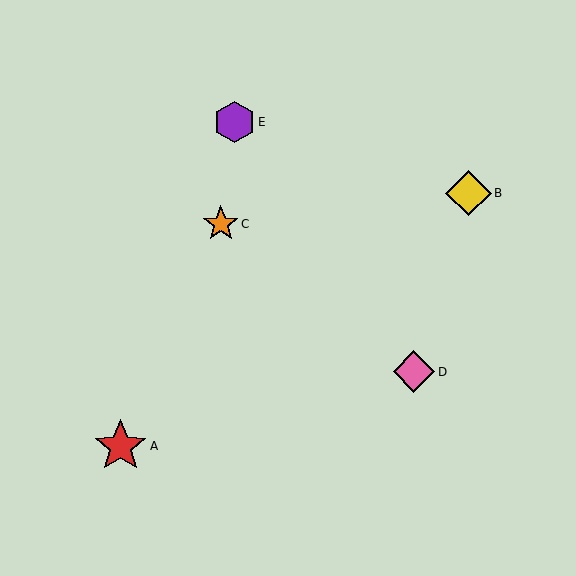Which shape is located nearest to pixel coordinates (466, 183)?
The yellow diamond (labeled B) at (468, 193) is nearest to that location.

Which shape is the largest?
The red star (labeled A) is the largest.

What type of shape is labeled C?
Shape C is an orange star.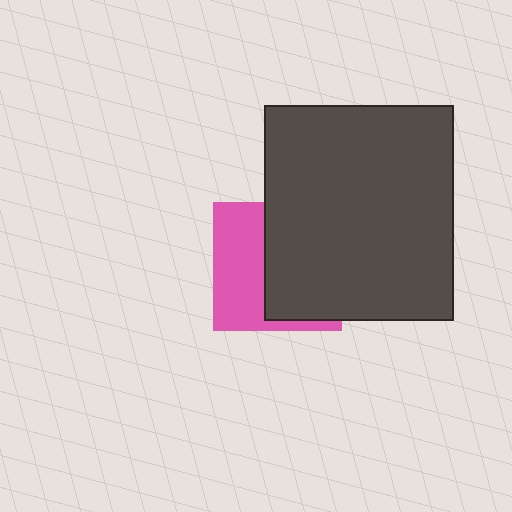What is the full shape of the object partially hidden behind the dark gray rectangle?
The partially hidden object is a pink square.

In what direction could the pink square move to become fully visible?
The pink square could move left. That would shift it out from behind the dark gray rectangle entirely.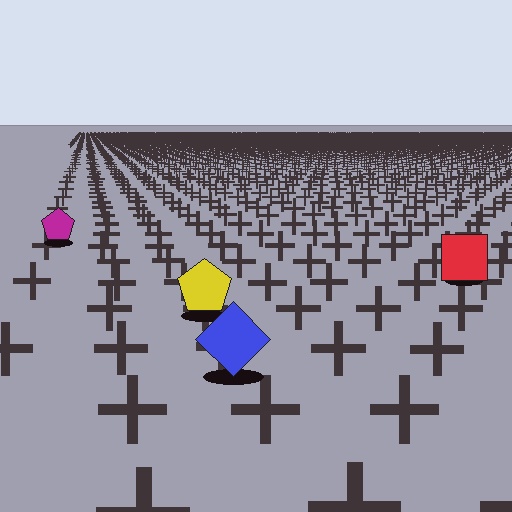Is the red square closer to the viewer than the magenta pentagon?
Yes. The red square is closer — you can tell from the texture gradient: the ground texture is coarser near it.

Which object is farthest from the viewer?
The magenta pentagon is farthest from the viewer. It appears smaller and the ground texture around it is denser.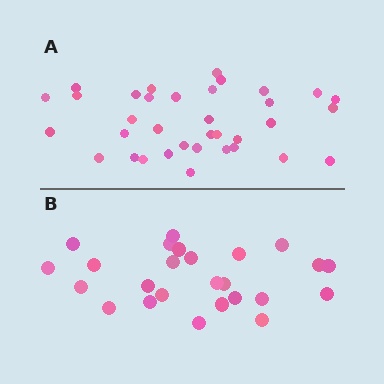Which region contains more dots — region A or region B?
Region A (the top region) has more dots.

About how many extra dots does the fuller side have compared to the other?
Region A has roughly 10 or so more dots than region B.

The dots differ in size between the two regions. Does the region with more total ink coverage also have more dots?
No. Region B has more total ink coverage because its dots are larger, but region A actually contains more individual dots. Total area can be misleading — the number of items is what matters here.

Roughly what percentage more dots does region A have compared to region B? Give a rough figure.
About 40% more.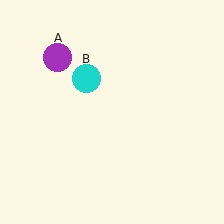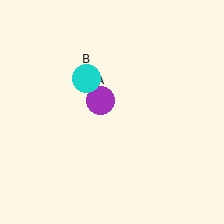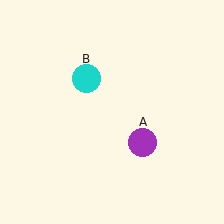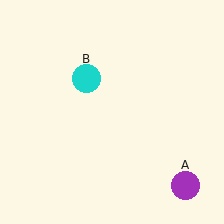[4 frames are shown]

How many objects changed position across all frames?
1 object changed position: purple circle (object A).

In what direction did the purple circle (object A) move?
The purple circle (object A) moved down and to the right.